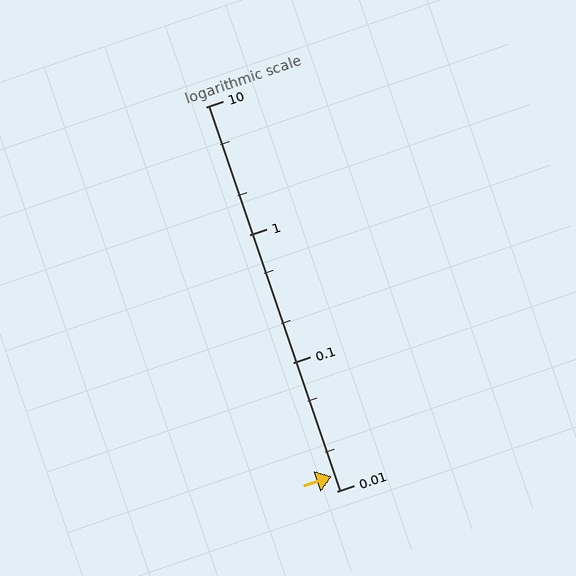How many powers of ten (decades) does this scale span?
The scale spans 3 decades, from 0.01 to 10.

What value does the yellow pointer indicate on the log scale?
The pointer indicates approximately 0.013.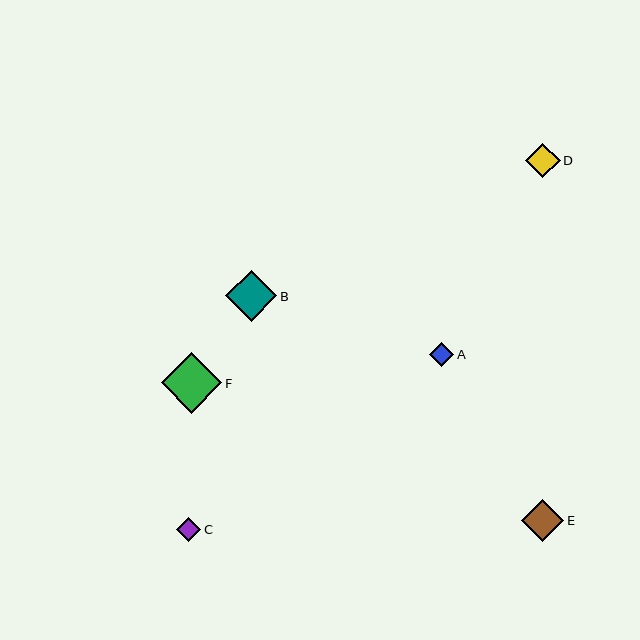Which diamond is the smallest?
Diamond A is the smallest with a size of approximately 24 pixels.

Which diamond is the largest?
Diamond F is the largest with a size of approximately 60 pixels.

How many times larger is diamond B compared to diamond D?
Diamond B is approximately 1.5 times the size of diamond D.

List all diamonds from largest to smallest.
From largest to smallest: F, B, E, D, C, A.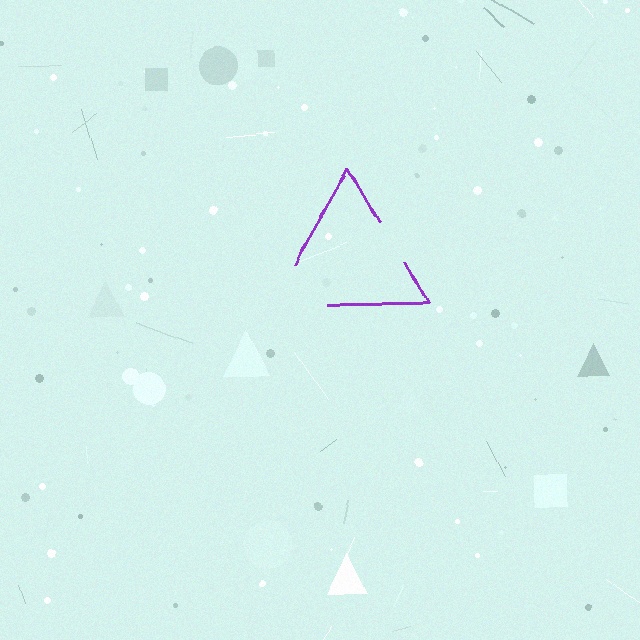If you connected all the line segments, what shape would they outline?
They would outline a triangle.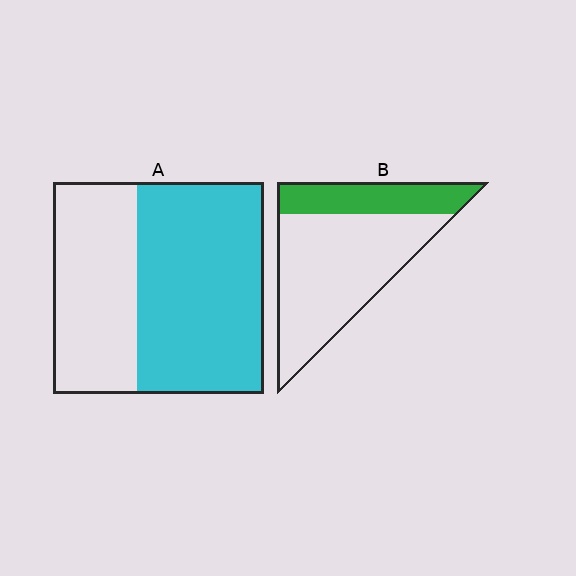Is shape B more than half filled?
No.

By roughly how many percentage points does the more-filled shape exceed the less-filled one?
By roughly 30 percentage points (A over B).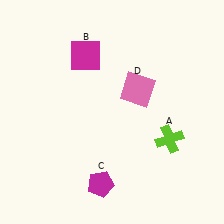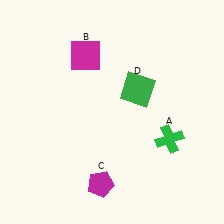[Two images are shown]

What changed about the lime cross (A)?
In Image 1, A is lime. In Image 2, it changed to green.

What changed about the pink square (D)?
In Image 1, D is pink. In Image 2, it changed to green.